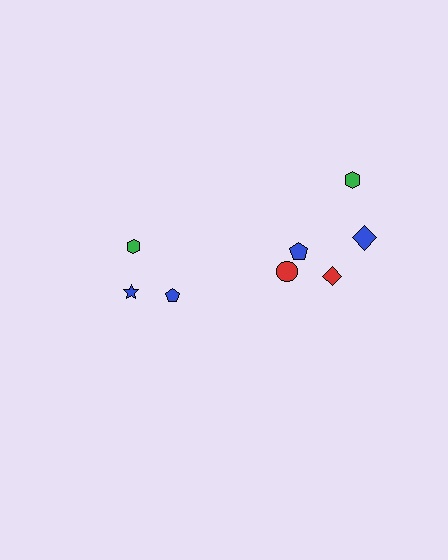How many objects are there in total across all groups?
There are 8 objects.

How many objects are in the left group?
There are 3 objects.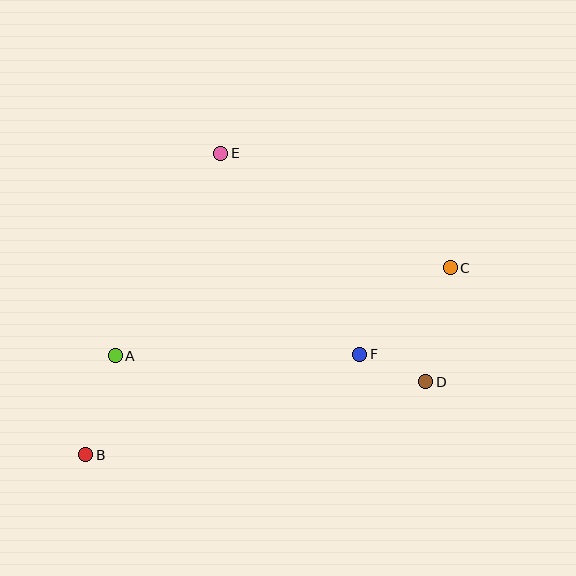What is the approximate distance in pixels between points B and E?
The distance between B and E is approximately 331 pixels.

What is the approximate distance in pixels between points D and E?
The distance between D and E is approximately 307 pixels.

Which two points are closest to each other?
Points D and F are closest to each other.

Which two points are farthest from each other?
Points B and C are farthest from each other.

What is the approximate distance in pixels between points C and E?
The distance between C and E is approximately 256 pixels.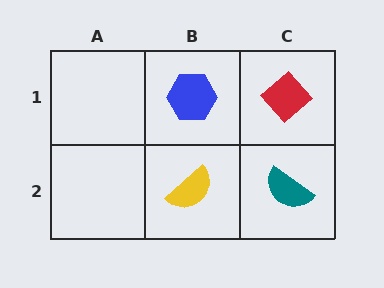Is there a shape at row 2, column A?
No, that cell is empty.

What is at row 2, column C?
A teal semicircle.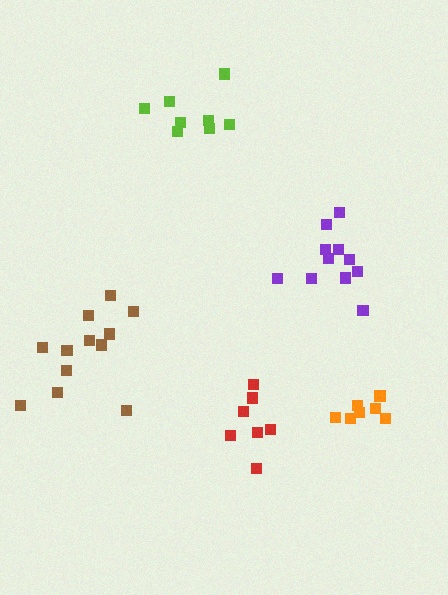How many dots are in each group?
Group 1: 12 dots, Group 2: 8 dots, Group 3: 11 dots, Group 4: 7 dots, Group 5: 7 dots (45 total).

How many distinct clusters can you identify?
There are 5 distinct clusters.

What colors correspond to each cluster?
The clusters are colored: brown, lime, purple, red, orange.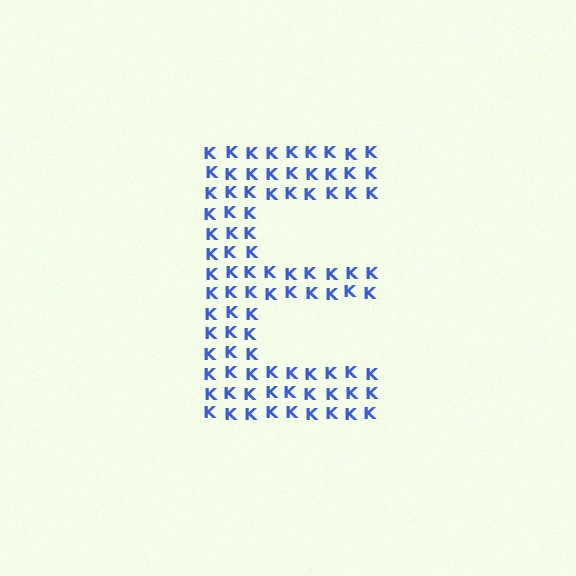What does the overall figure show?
The overall figure shows the letter E.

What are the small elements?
The small elements are letter K's.